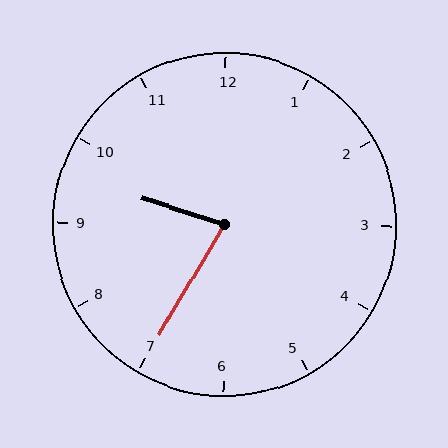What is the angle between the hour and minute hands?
Approximately 78 degrees.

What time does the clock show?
9:35.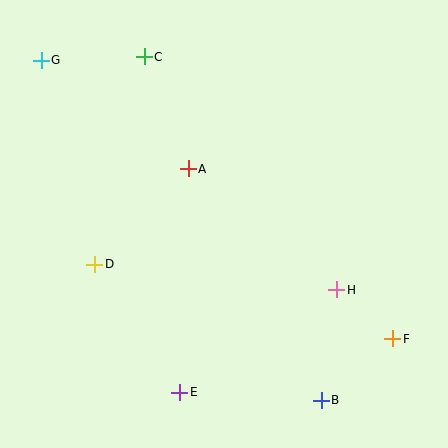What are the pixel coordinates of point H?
Point H is at (337, 290).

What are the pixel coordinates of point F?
Point F is at (393, 339).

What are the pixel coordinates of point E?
Point E is at (180, 392).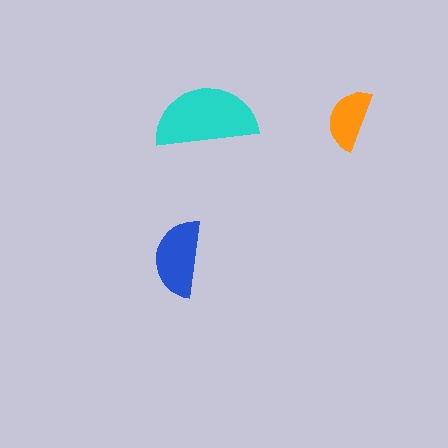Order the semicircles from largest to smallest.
the cyan one, the blue one, the orange one.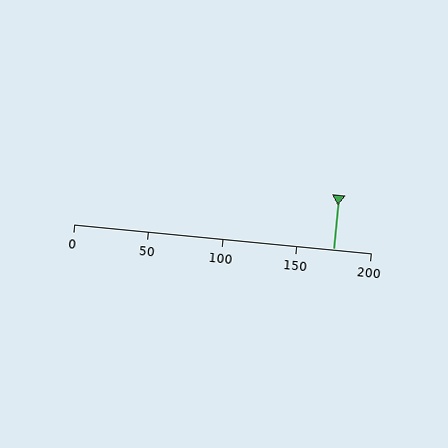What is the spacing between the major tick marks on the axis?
The major ticks are spaced 50 apart.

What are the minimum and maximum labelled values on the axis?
The axis runs from 0 to 200.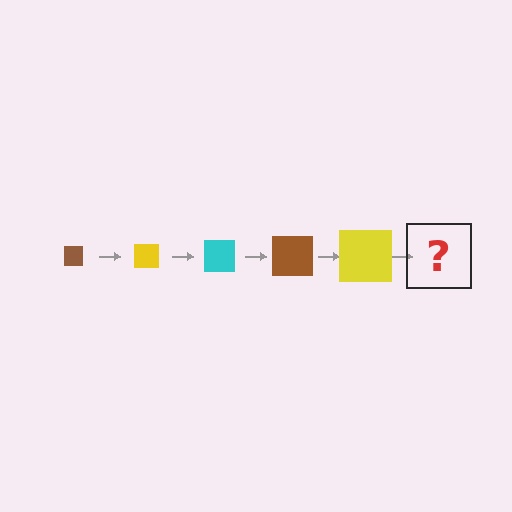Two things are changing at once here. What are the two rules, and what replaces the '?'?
The two rules are that the square grows larger each step and the color cycles through brown, yellow, and cyan. The '?' should be a cyan square, larger than the previous one.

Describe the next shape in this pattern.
It should be a cyan square, larger than the previous one.